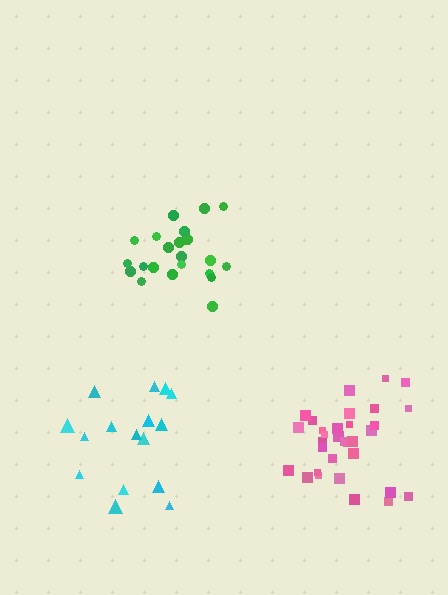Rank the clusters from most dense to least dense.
pink, green, cyan.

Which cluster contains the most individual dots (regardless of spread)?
Pink (34).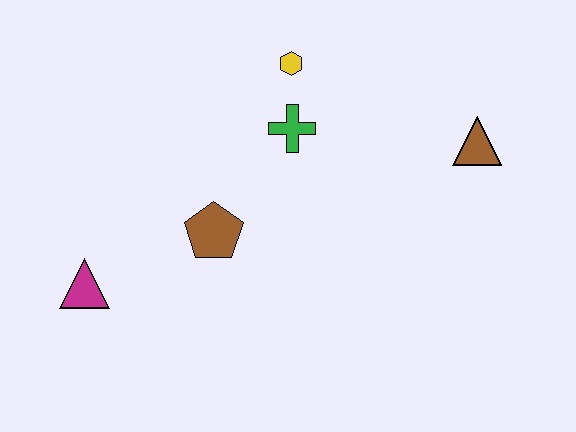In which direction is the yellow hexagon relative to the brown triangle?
The yellow hexagon is to the left of the brown triangle.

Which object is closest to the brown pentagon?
The green cross is closest to the brown pentagon.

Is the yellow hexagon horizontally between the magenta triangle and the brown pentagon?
No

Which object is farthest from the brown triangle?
The magenta triangle is farthest from the brown triangle.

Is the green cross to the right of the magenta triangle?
Yes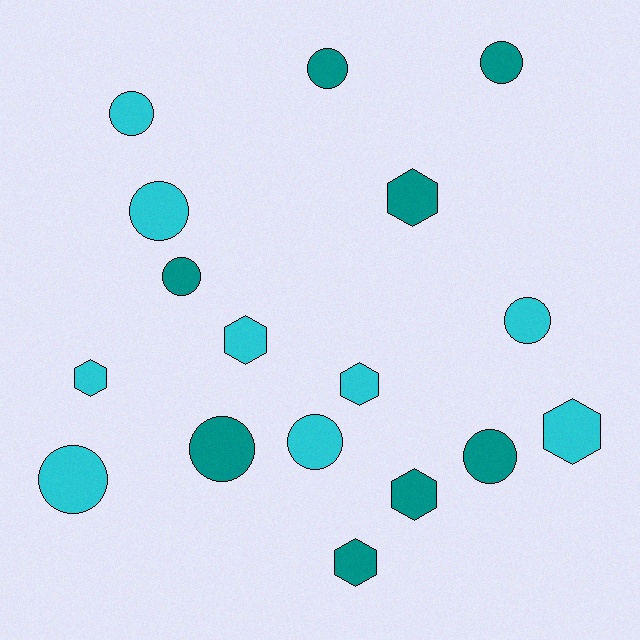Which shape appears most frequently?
Circle, with 10 objects.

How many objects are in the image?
There are 17 objects.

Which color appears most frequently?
Cyan, with 9 objects.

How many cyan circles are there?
There are 5 cyan circles.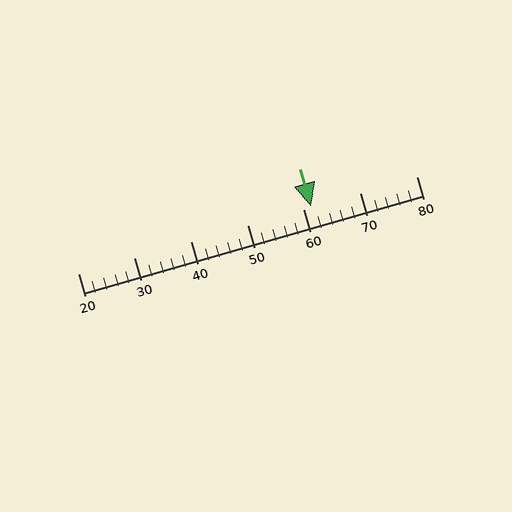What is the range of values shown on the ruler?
The ruler shows values from 20 to 80.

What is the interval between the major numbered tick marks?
The major tick marks are spaced 10 units apart.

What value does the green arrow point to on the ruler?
The green arrow points to approximately 61.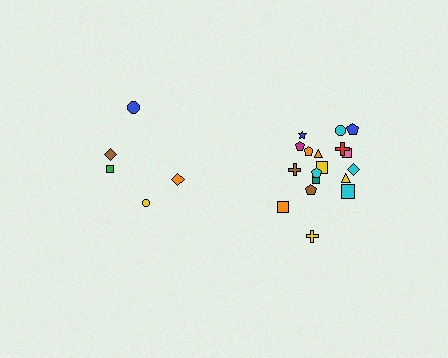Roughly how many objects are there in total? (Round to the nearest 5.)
Roughly 25 objects in total.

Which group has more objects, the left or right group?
The right group.